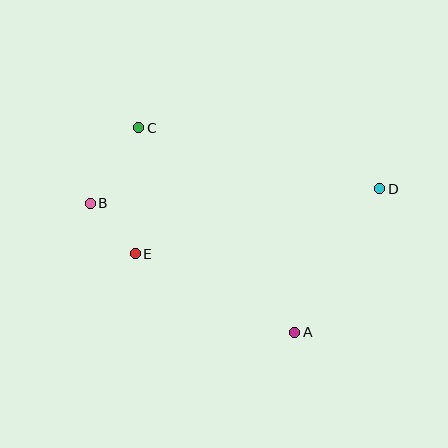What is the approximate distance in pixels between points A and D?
The distance between A and D is approximately 167 pixels.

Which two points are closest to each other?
Points B and E are closest to each other.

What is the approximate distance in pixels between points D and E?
The distance between D and E is approximately 253 pixels.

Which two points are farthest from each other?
Points B and D are farthest from each other.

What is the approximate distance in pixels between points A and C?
The distance between A and C is approximately 257 pixels.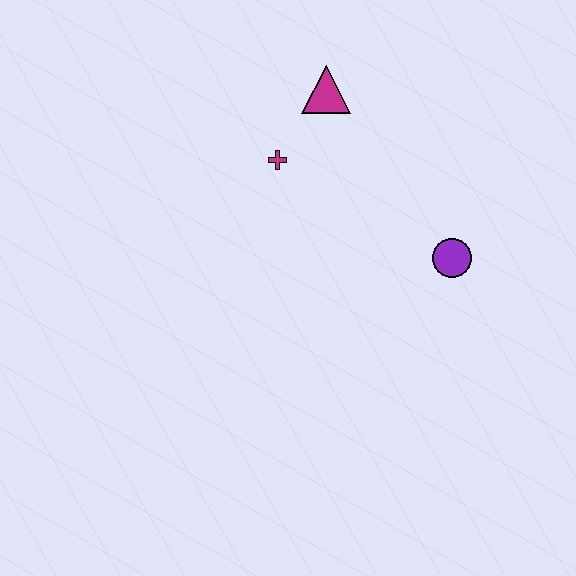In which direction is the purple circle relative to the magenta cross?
The purple circle is to the right of the magenta cross.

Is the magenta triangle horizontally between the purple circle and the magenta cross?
Yes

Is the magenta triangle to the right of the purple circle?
No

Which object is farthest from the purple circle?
The magenta triangle is farthest from the purple circle.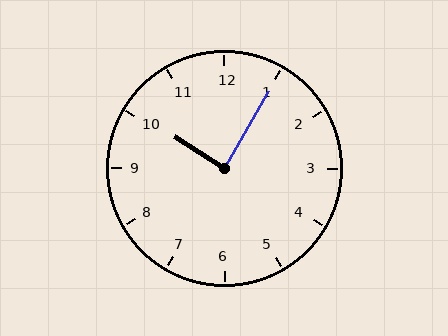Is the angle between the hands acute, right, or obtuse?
It is right.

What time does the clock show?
10:05.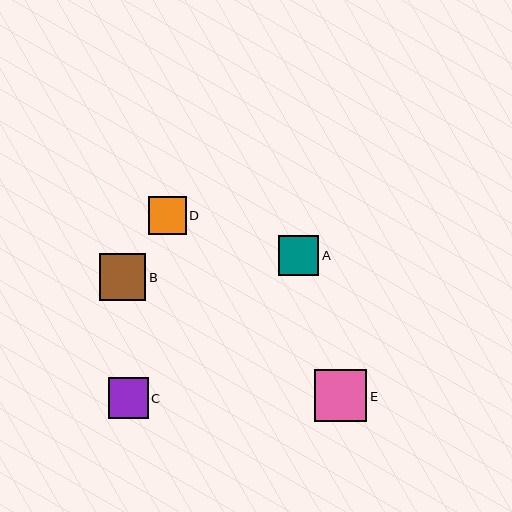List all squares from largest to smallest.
From largest to smallest: E, B, C, A, D.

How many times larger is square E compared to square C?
Square E is approximately 1.3 times the size of square C.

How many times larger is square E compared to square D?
Square E is approximately 1.4 times the size of square D.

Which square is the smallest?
Square D is the smallest with a size of approximately 38 pixels.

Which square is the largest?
Square E is the largest with a size of approximately 52 pixels.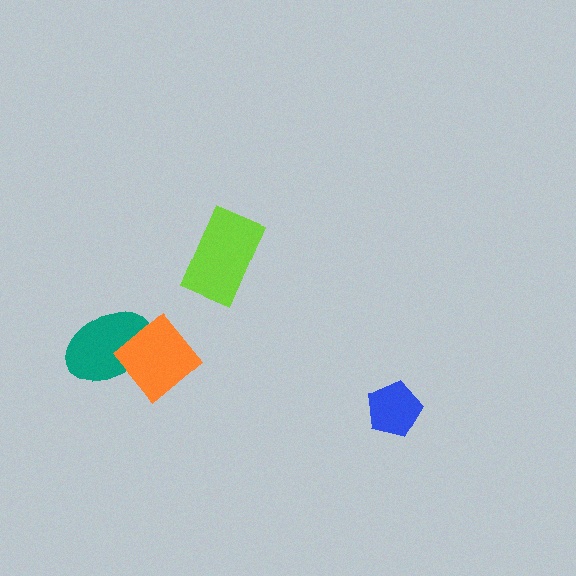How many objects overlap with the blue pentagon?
0 objects overlap with the blue pentagon.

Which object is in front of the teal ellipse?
The orange diamond is in front of the teal ellipse.